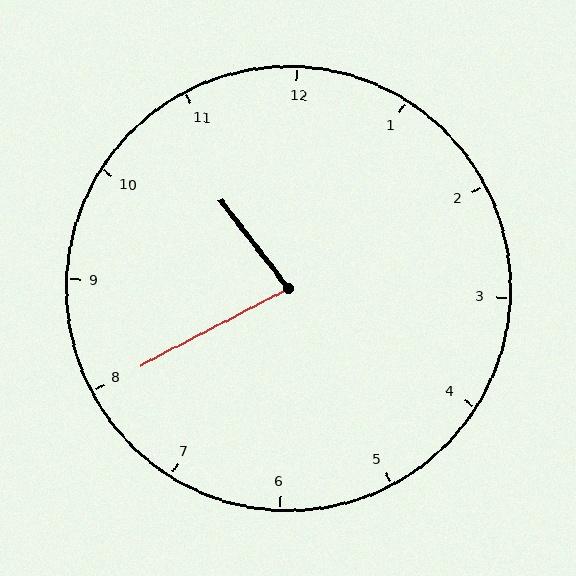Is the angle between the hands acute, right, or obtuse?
It is acute.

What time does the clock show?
10:40.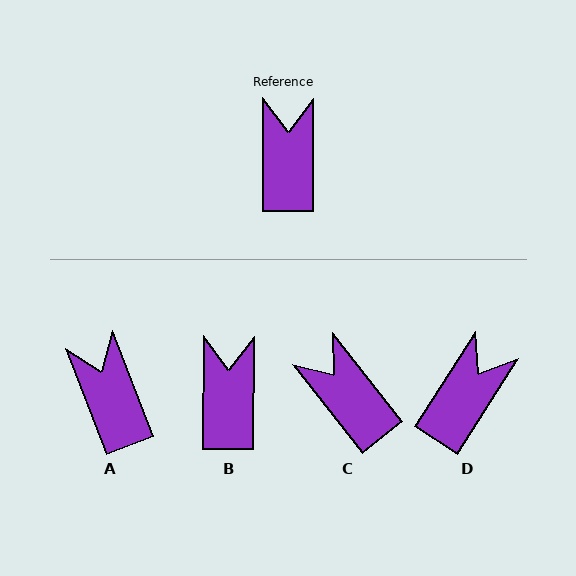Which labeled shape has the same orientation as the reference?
B.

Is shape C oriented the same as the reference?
No, it is off by about 39 degrees.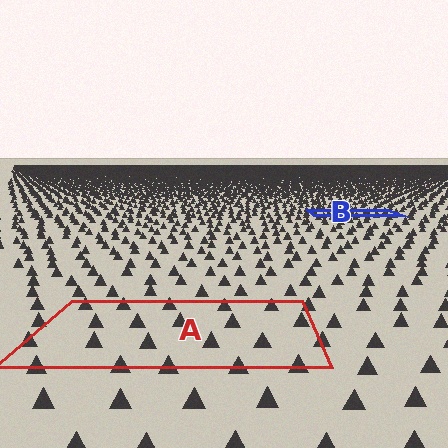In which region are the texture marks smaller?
The texture marks are smaller in region B, because it is farther away.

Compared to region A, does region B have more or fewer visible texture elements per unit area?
Region B has more texture elements per unit area — they are packed more densely because it is farther away.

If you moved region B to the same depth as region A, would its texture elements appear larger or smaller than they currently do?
They would appear larger. At a closer depth, the same texture elements are projected at a bigger on-screen size.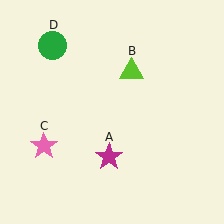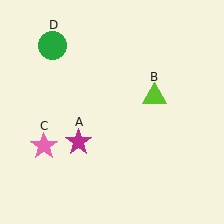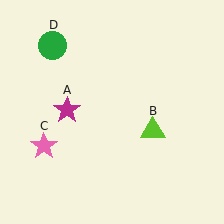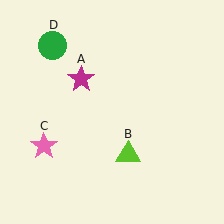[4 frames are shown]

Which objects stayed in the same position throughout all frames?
Pink star (object C) and green circle (object D) remained stationary.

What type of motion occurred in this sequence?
The magenta star (object A), lime triangle (object B) rotated clockwise around the center of the scene.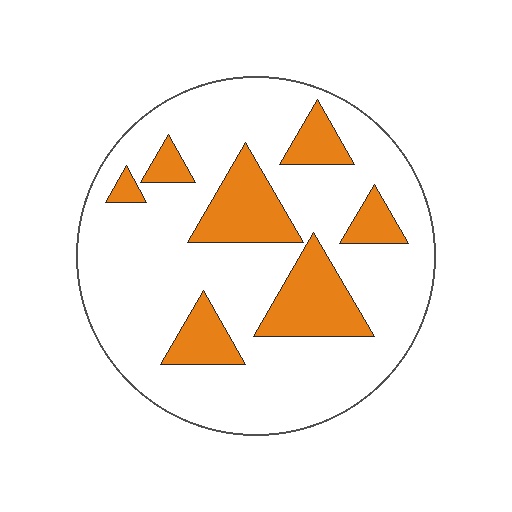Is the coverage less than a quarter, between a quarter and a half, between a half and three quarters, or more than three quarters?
Less than a quarter.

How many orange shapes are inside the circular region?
7.